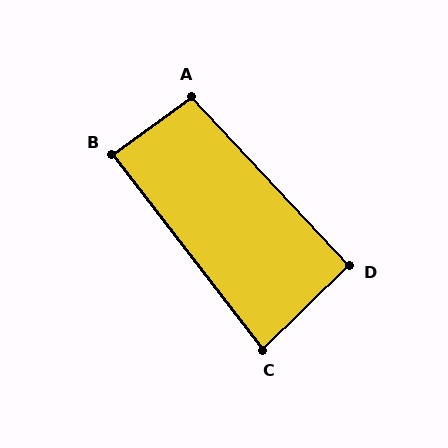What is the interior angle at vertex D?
Approximately 91 degrees (approximately right).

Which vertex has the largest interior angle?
A, at approximately 97 degrees.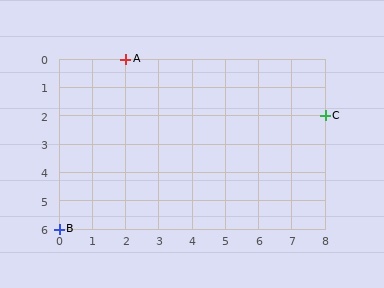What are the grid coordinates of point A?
Point A is at grid coordinates (2, 0).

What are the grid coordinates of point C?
Point C is at grid coordinates (8, 2).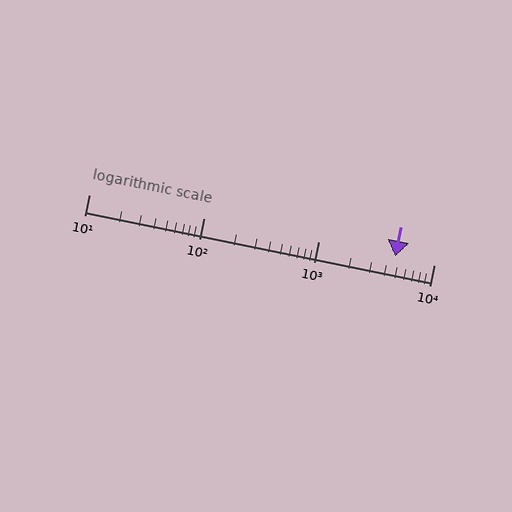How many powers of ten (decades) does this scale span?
The scale spans 3 decades, from 10 to 10000.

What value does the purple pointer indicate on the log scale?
The pointer indicates approximately 4600.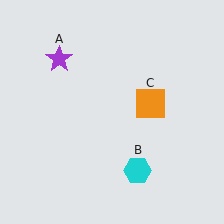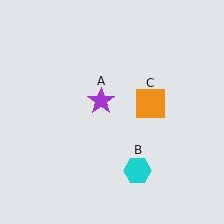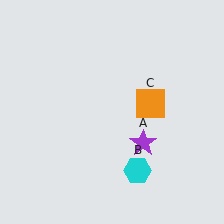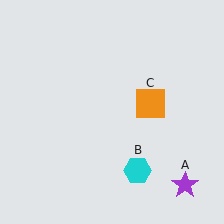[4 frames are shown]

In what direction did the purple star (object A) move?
The purple star (object A) moved down and to the right.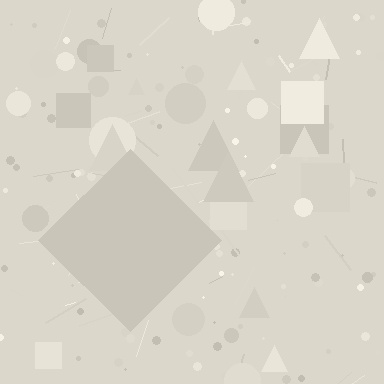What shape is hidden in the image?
A diamond is hidden in the image.